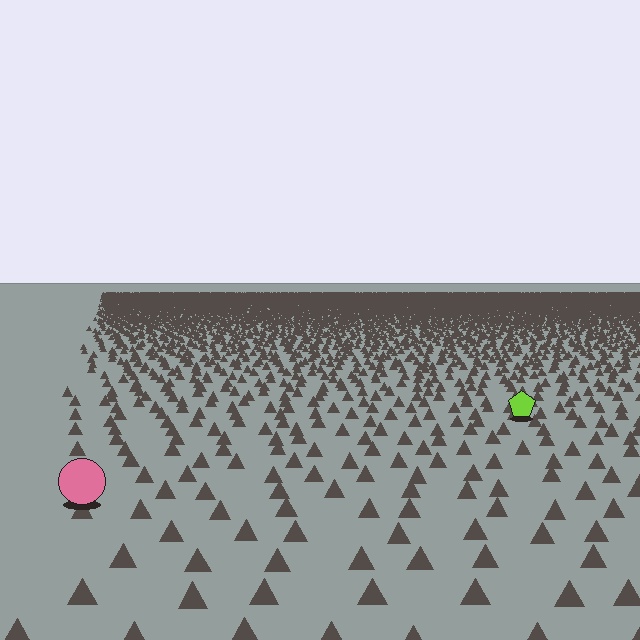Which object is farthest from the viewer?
The lime pentagon is farthest from the viewer. It appears smaller and the ground texture around it is denser.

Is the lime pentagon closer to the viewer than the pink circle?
No. The pink circle is closer — you can tell from the texture gradient: the ground texture is coarser near it.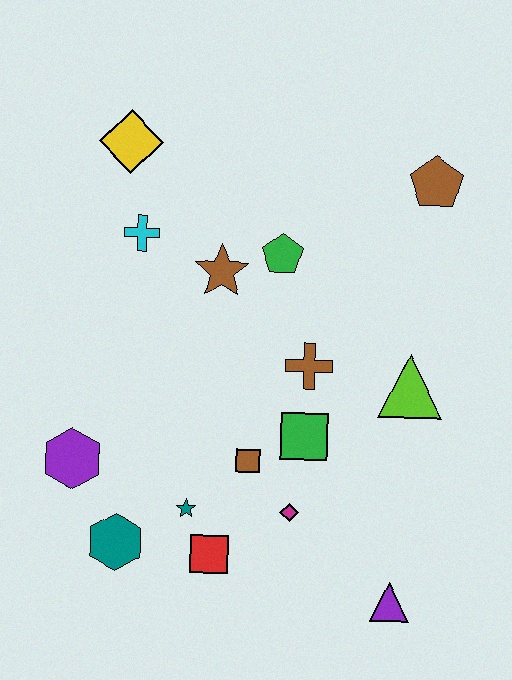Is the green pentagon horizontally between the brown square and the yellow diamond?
No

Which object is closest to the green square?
The brown square is closest to the green square.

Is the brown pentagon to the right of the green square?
Yes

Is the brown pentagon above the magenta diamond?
Yes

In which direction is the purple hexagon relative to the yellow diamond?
The purple hexagon is below the yellow diamond.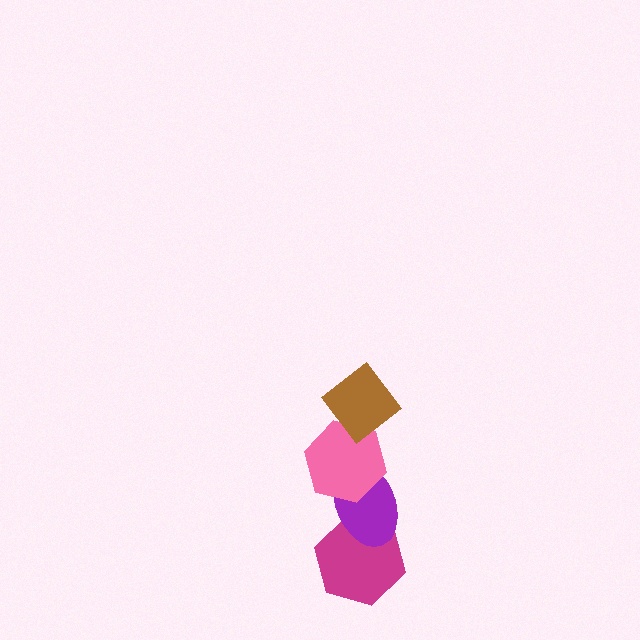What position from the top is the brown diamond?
The brown diamond is 1st from the top.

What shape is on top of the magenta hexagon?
The purple ellipse is on top of the magenta hexagon.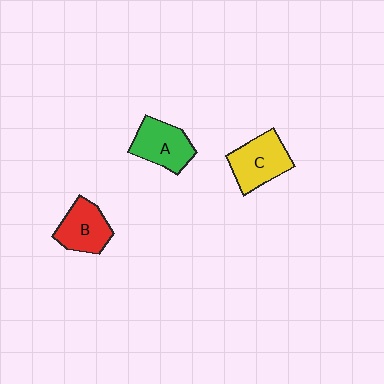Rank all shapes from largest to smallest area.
From largest to smallest: C (yellow), A (green), B (red).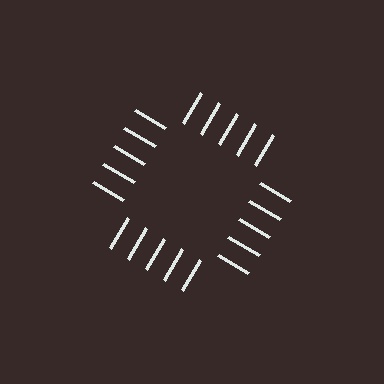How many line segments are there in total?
20 — 5 along each of the 4 edges.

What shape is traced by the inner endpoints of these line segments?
An illusory square — the line segments terminate on its edges but no continuous stroke is drawn.